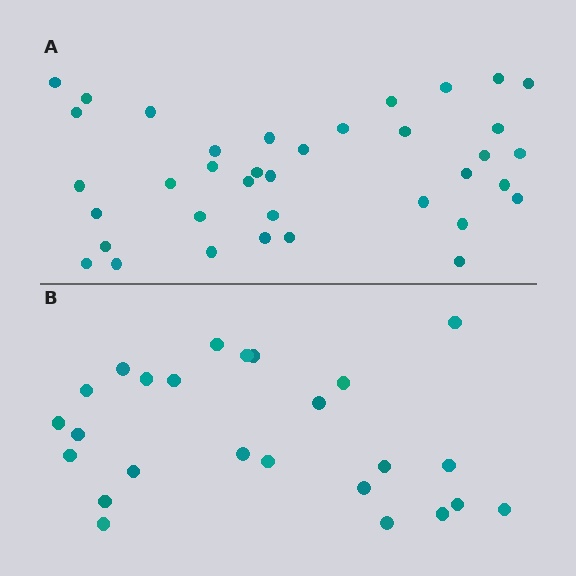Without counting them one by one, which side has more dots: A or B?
Region A (the top region) has more dots.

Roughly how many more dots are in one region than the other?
Region A has roughly 12 or so more dots than region B.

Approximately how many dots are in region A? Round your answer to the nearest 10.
About 40 dots. (The exact count is 37, which rounds to 40.)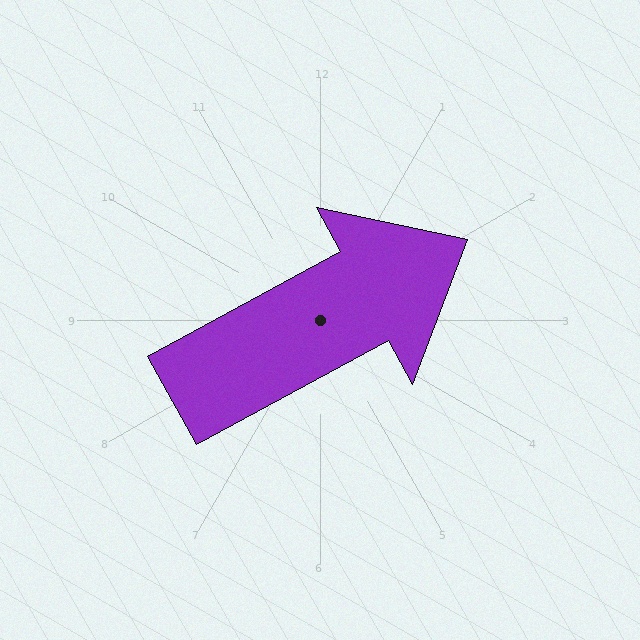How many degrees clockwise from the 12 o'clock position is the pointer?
Approximately 61 degrees.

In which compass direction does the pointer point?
Northeast.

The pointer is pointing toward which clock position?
Roughly 2 o'clock.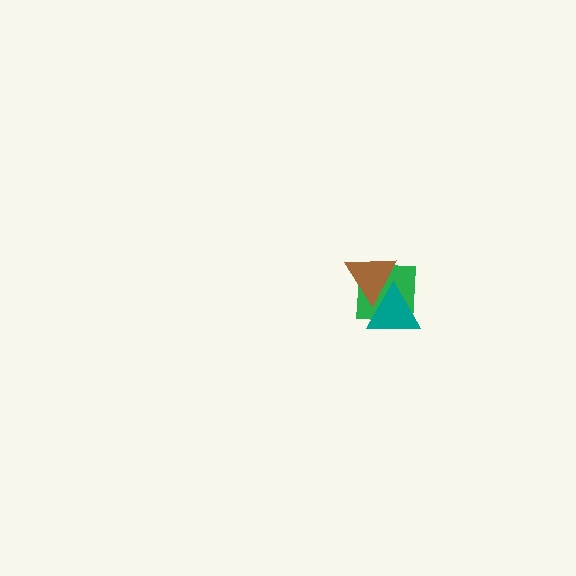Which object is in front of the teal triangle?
The brown triangle is in front of the teal triangle.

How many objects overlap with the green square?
2 objects overlap with the green square.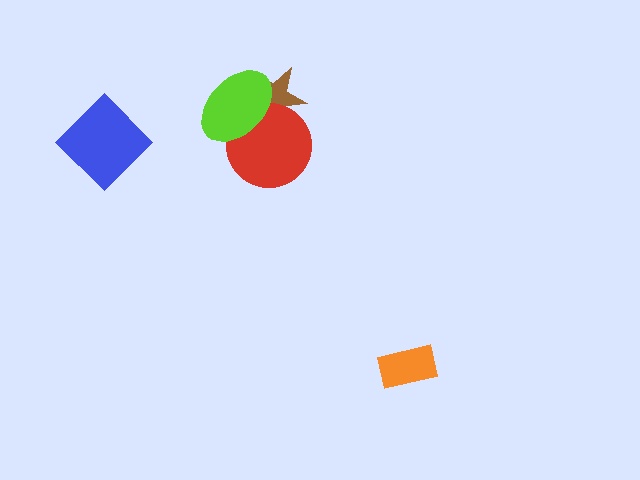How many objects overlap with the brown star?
2 objects overlap with the brown star.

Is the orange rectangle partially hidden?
No, no other shape covers it.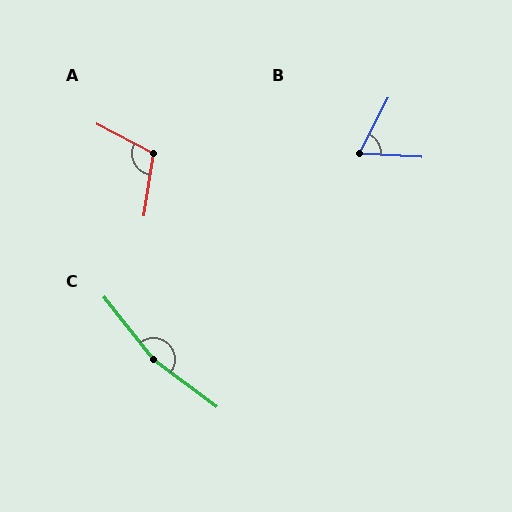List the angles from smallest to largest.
B (65°), A (109°), C (165°).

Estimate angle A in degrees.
Approximately 109 degrees.